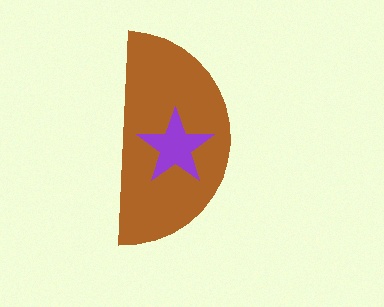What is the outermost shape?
The brown semicircle.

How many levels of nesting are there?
2.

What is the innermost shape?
The purple star.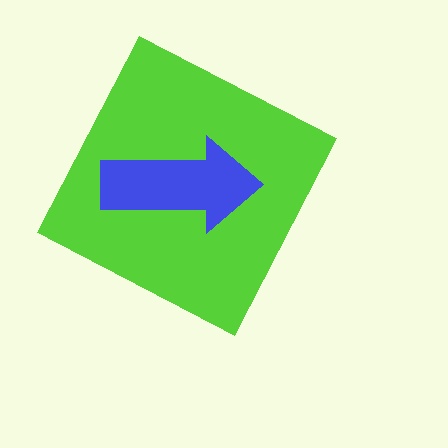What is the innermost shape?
The blue arrow.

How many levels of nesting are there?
2.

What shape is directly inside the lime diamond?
The blue arrow.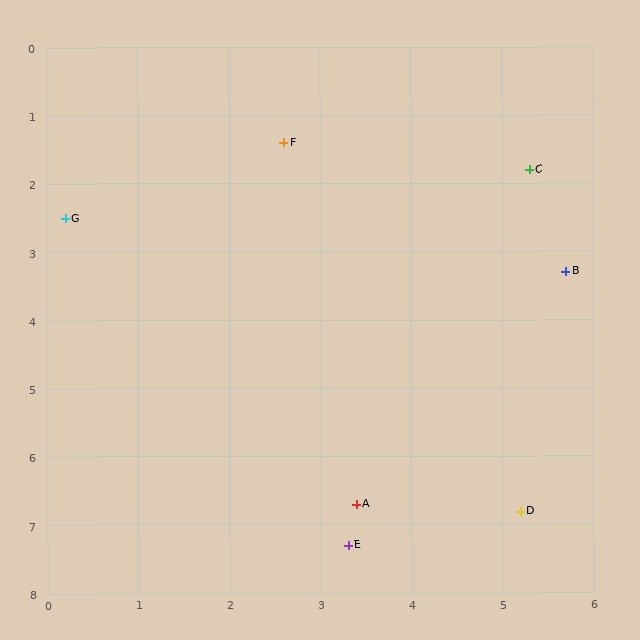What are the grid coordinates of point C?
Point C is at approximately (5.3, 1.8).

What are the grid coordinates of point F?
Point F is at approximately (2.6, 1.4).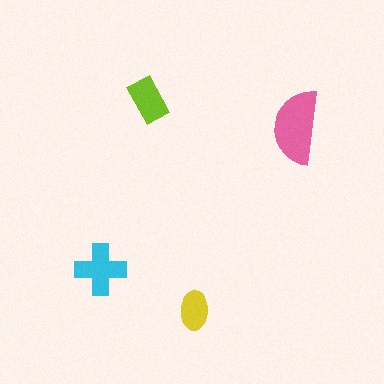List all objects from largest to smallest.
The pink semicircle, the cyan cross, the lime rectangle, the yellow ellipse.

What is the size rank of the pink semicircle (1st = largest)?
1st.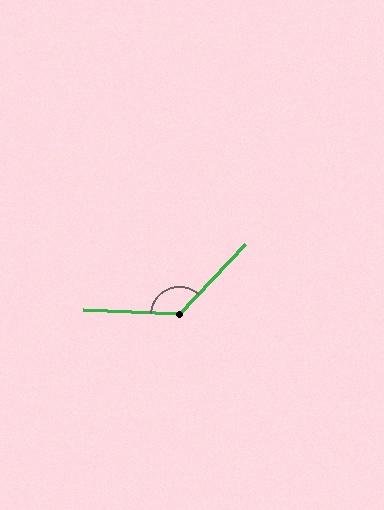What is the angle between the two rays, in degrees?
Approximately 130 degrees.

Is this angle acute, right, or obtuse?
It is obtuse.